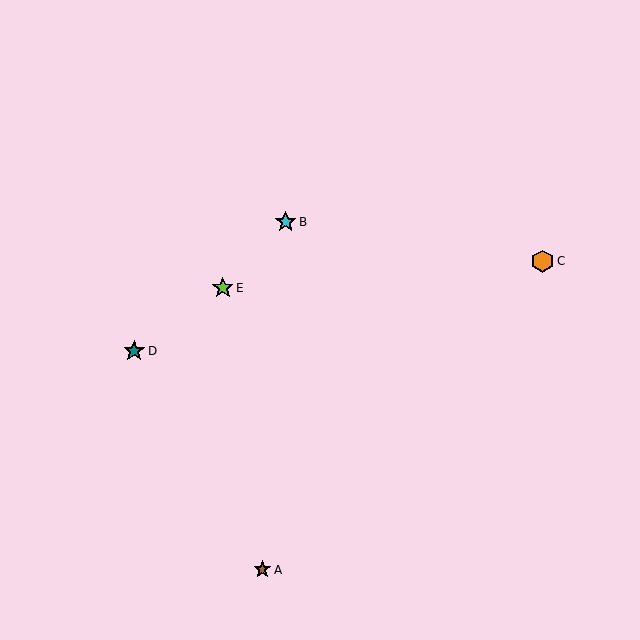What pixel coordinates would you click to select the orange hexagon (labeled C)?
Click at (542, 261) to select the orange hexagon C.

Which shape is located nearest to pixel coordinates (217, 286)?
The lime star (labeled E) at (223, 288) is nearest to that location.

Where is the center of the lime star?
The center of the lime star is at (223, 288).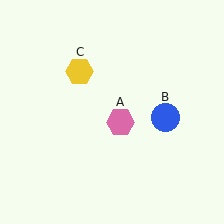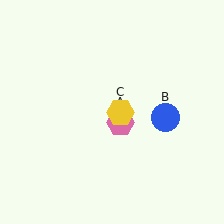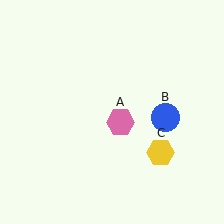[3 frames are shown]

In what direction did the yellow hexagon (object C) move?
The yellow hexagon (object C) moved down and to the right.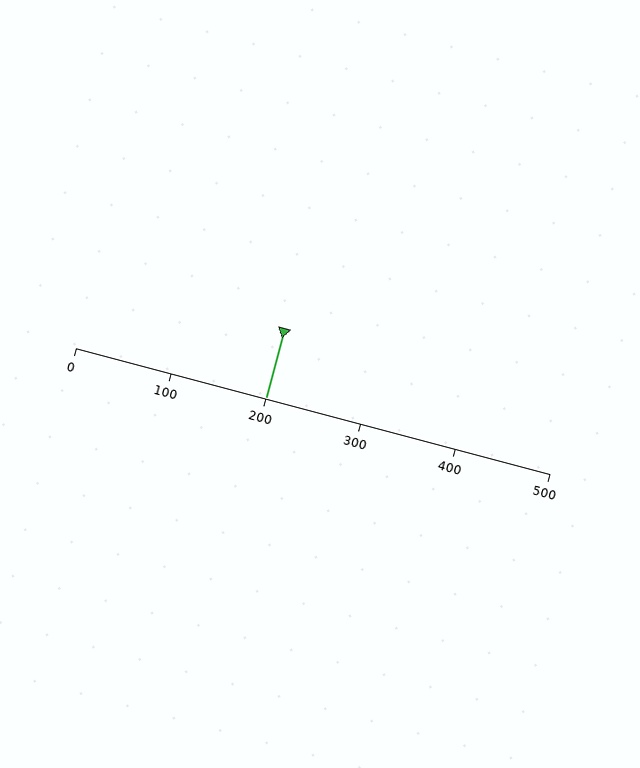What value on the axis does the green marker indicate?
The marker indicates approximately 200.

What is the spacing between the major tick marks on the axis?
The major ticks are spaced 100 apart.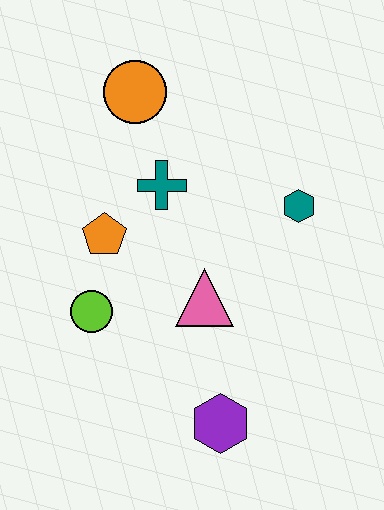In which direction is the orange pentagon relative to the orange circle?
The orange pentagon is below the orange circle.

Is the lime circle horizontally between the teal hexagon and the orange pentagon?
No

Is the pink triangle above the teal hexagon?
No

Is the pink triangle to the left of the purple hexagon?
Yes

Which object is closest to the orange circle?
The teal cross is closest to the orange circle.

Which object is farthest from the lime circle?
The teal hexagon is farthest from the lime circle.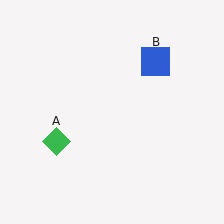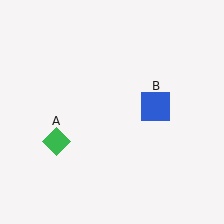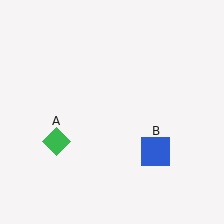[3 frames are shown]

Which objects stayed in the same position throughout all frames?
Green diamond (object A) remained stationary.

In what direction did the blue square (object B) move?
The blue square (object B) moved down.